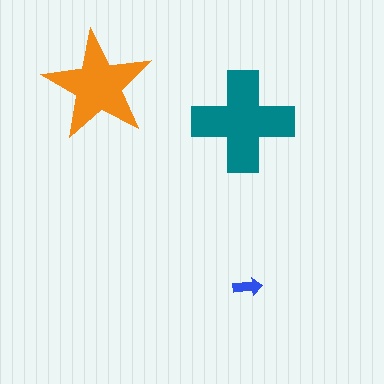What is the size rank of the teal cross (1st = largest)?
1st.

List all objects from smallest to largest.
The blue arrow, the orange star, the teal cross.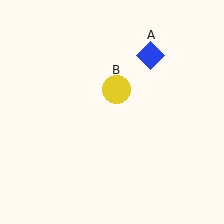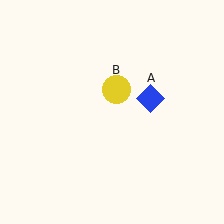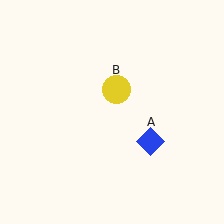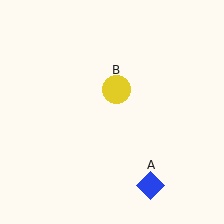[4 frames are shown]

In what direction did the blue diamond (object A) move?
The blue diamond (object A) moved down.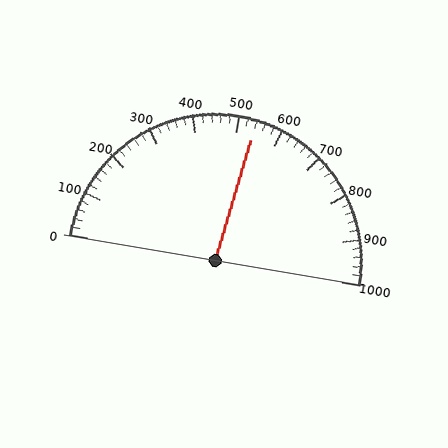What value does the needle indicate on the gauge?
The needle indicates approximately 540.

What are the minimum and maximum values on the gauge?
The gauge ranges from 0 to 1000.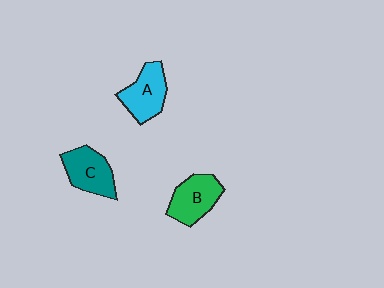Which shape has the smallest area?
Shape B (green).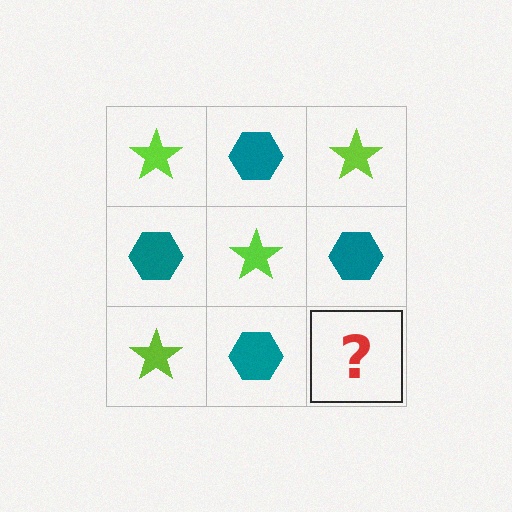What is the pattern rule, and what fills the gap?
The rule is that it alternates lime star and teal hexagon in a checkerboard pattern. The gap should be filled with a lime star.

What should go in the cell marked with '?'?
The missing cell should contain a lime star.